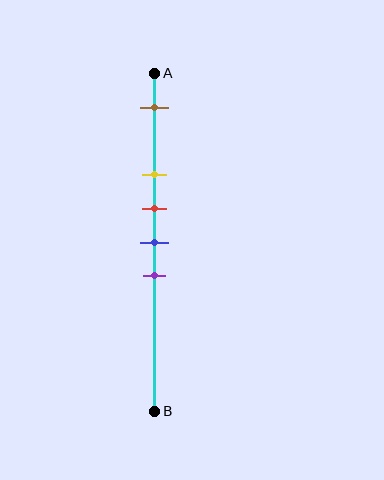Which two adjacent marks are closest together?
The red and blue marks are the closest adjacent pair.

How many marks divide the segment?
There are 5 marks dividing the segment.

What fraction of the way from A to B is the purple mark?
The purple mark is approximately 60% (0.6) of the way from A to B.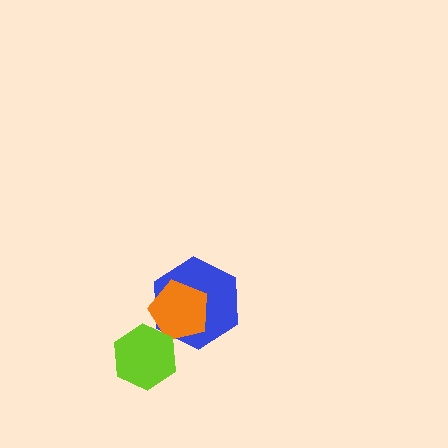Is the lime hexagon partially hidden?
No, no other shape covers it.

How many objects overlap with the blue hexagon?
1 object overlaps with the blue hexagon.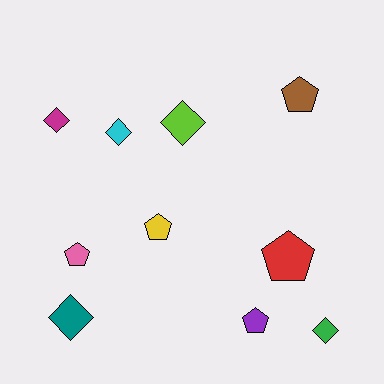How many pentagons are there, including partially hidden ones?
There are 5 pentagons.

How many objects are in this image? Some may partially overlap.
There are 10 objects.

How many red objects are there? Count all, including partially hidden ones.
There is 1 red object.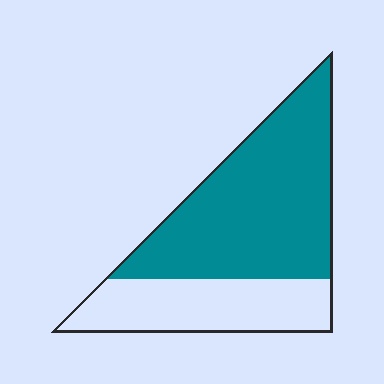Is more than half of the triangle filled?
Yes.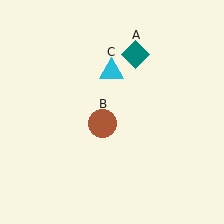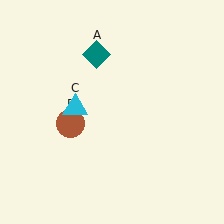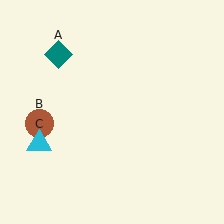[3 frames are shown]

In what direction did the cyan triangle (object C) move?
The cyan triangle (object C) moved down and to the left.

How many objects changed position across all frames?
3 objects changed position: teal diamond (object A), brown circle (object B), cyan triangle (object C).